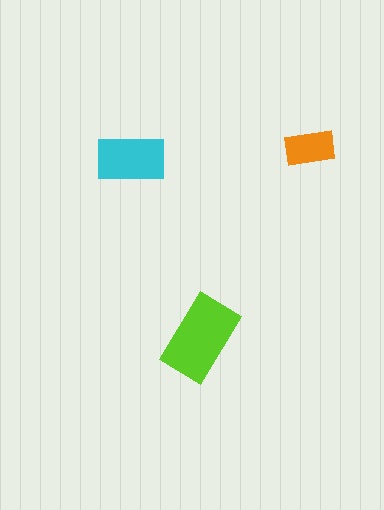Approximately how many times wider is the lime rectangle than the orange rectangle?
About 1.5 times wider.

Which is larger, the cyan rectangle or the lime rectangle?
The lime one.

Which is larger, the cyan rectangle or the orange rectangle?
The cyan one.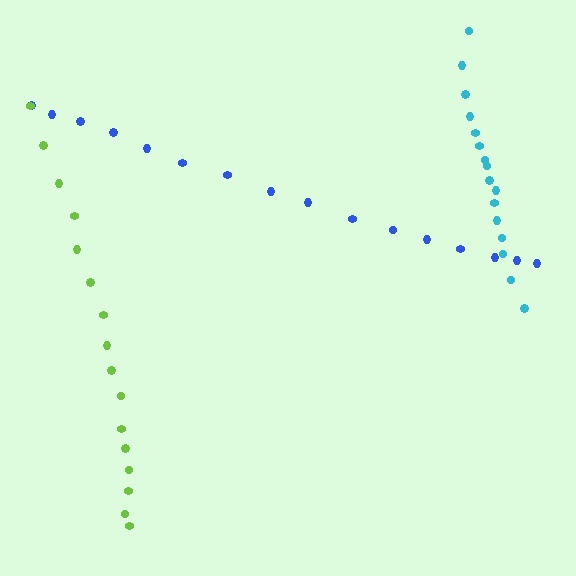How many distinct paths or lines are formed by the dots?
There are 3 distinct paths.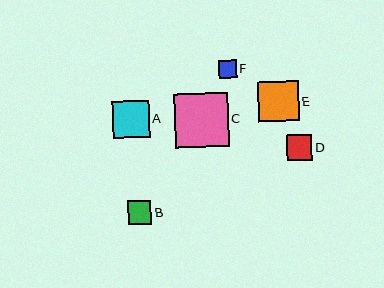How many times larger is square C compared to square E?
Square C is approximately 1.3 times the size of square E.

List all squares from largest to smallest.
From largest to smallest: C, E, A, D, B, F.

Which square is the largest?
Square C is the largest with a size of approximately 53 pixels.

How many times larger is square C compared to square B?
Square C is approximately 2.3 times the size of square B.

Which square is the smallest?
Square F is the smallest with a size of approximately 18 pixels.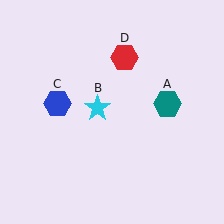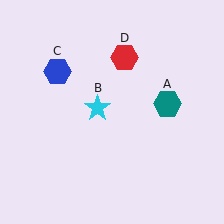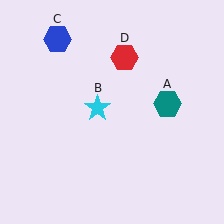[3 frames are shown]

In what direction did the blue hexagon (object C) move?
The blue hexagon (object C) moved up.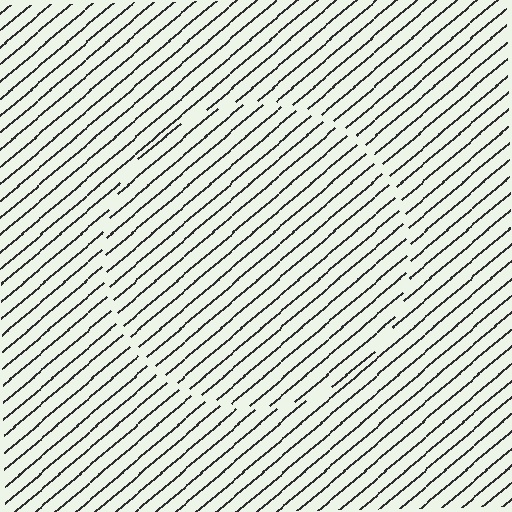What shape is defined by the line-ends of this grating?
An illusory circle. The interior of the shape contains the same grating, shifted by half a period — the contour is defined by the phase discontinuity where line-ends from the inner and outer gratings abut.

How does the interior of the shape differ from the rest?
The interior of the shape contains the same grating, shifted by half a period — the contour is defined by the phase discontinuity where line-ends from the inner and outer gratings abut.